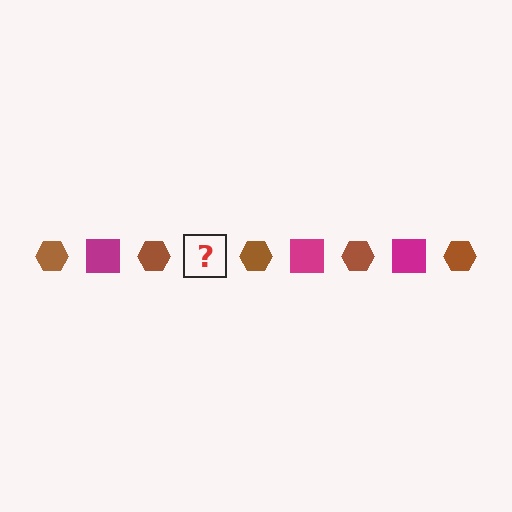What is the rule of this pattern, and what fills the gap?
The rule is that the pattern alternates between brown hexagon and magenta square. The gap should be filled with a magenta square.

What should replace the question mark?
The question mark should be replaced with a magenta square.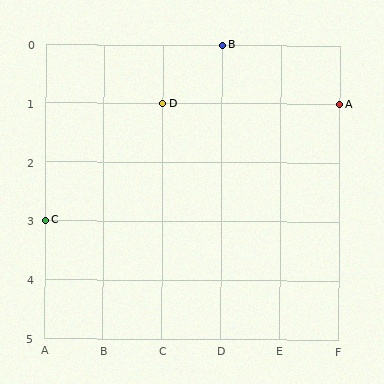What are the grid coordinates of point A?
Point A is at grid coordinates (F, 1).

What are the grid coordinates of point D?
Point D is at grid coordinates (C, 1).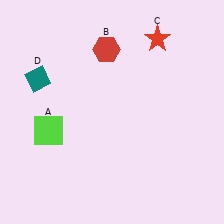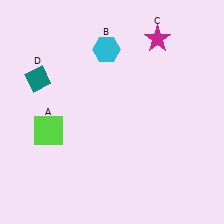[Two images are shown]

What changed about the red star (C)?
In Image 1, C is red. In Image 2, it changed to magenta.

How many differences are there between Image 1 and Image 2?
There are 2 differences between the two images.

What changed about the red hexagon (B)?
In Image 1, B is red. In Image 2, it changed to cyan.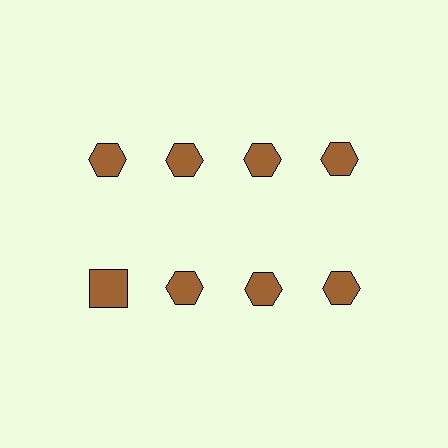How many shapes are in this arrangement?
There are 8 shapes arranged in a grid pattern.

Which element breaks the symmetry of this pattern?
The brown square in the second row, leftmost column breaks the symmetry. All other shapes are brown hexagons.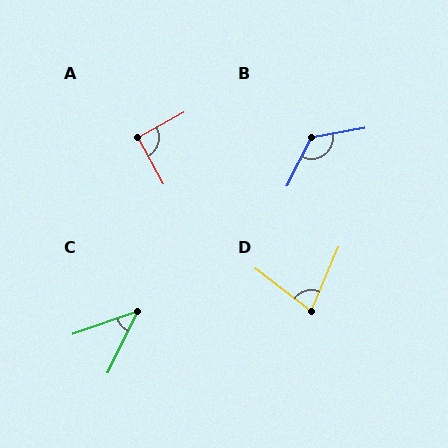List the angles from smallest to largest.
C (45°), D (76°), A (90°), B (127°).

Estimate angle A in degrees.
Approximately 90 degrees.